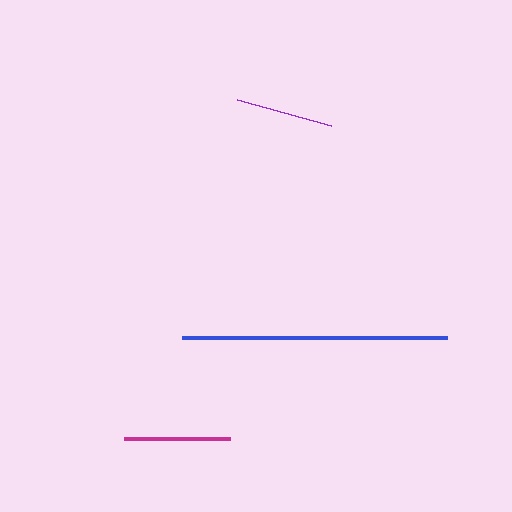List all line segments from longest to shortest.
From longest to shortest: blue, magenta, purple.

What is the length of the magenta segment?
The magenta segment is approximately 107 pixels long.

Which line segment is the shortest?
The purple line is the shortest at approximately 97 pixels.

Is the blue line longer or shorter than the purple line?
The blue line is longer than the purple line.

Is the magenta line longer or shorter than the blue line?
The blue line is longer than the magenta line.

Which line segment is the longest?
The blue line is the longest at approximately 265 pixels.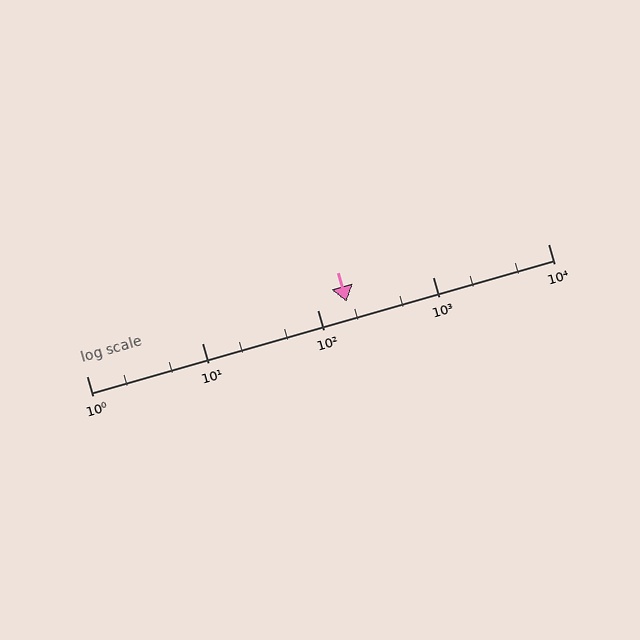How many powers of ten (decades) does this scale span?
The scale spans 4 decades, from 1 to 10000.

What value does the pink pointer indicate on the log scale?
The pointer indicates approximately 180.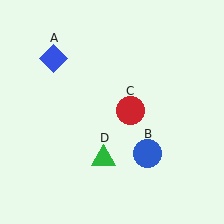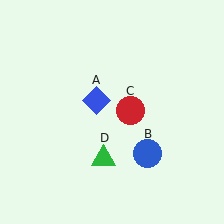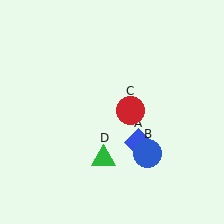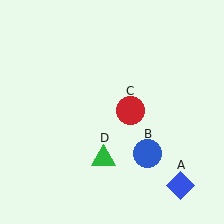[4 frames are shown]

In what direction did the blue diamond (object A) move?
The blue diamond (object A) moved down and to the right.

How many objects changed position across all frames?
1 object changed position: blue diamond (object A).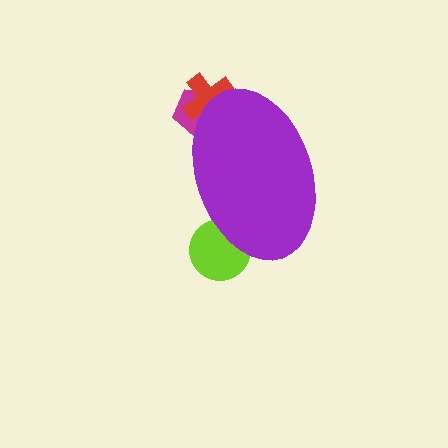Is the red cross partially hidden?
Yes, the red cross is partially hidden behind the purple ellipse.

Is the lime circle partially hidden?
Yes, the lime circle is partially hidden behind the purple ellipse.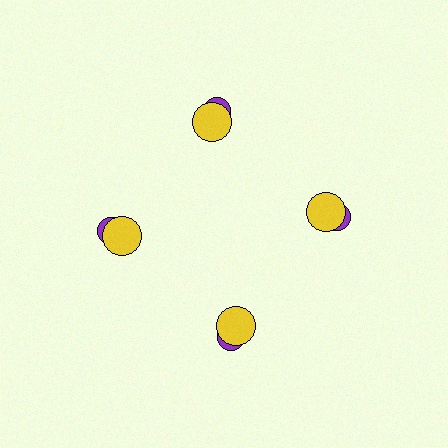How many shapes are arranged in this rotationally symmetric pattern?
There are 8 shapes, arranged in 4 groups of 2.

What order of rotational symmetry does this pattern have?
This pattern has 4-fold rotational symmetry.